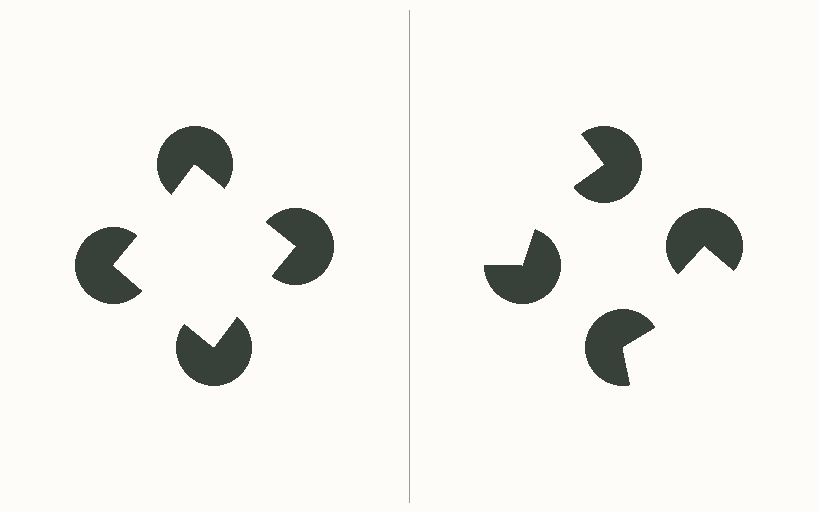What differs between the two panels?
The pac-man discs are positioned identically on both sides; only the wedge orientations differ. On the left they align to a square; on the right they are misaligned.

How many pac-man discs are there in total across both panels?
8 — 4 on each side.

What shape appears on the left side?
An illusory square.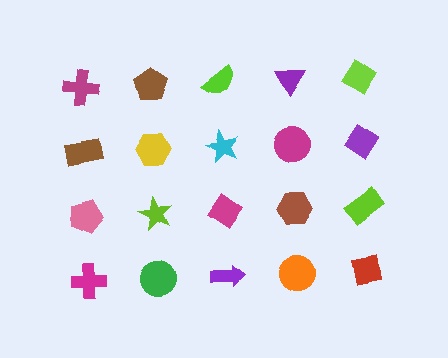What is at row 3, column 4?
A brown hexagon.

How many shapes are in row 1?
5 shapes.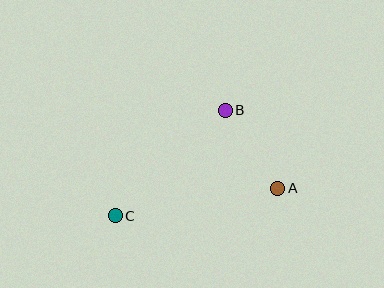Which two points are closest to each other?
Points A and B are closest to each other.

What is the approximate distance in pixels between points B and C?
The distance between B and C is approximately 152 pixels.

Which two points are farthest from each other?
Points A and C are farthest from each other.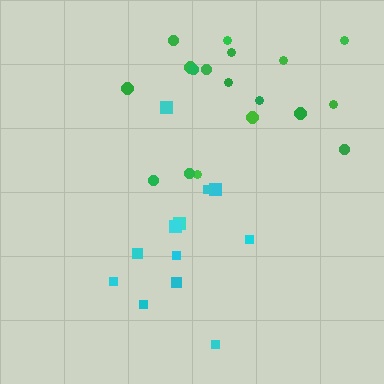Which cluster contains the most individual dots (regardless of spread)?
Green (18).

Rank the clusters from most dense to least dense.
green, cyan.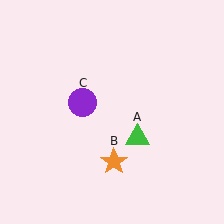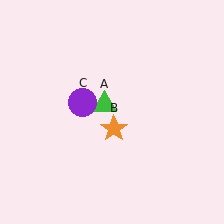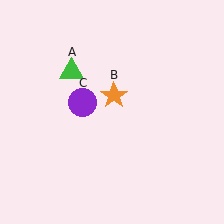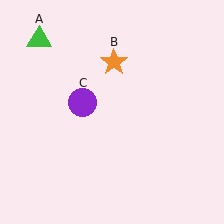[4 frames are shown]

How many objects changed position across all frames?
2 objects changed position: green triangle (object A), orange star (object B).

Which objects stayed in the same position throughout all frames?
Purple circle (object C) remained stationary.